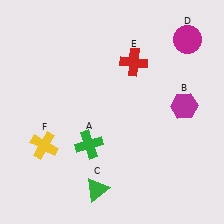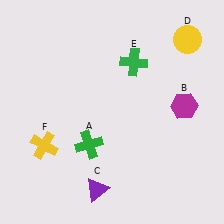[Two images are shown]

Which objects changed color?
C changed from green to purple. D changed from magenta to yellow. E changed from red to green.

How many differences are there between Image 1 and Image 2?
There are 3 differences between the two images.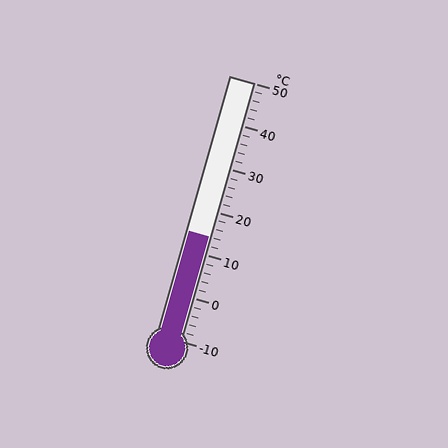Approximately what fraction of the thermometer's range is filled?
The thermometer is filled to approximately 40% of its range.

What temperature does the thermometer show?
The thermometer shows approximately 14°C.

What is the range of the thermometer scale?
The thermometer scale ranges from -10°C to 50°C.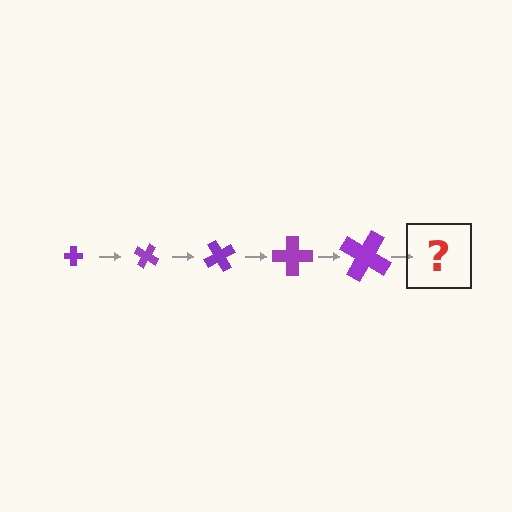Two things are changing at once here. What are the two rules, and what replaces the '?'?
The two rules are that the cross grows larger each step and it rotates 30 degrees each step. The '?' should be a cross, larger than the previous one and rotated 150 degrees from the start.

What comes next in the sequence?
The next element should be a cross, larger than the previous one and rotated 150 degrees from the start.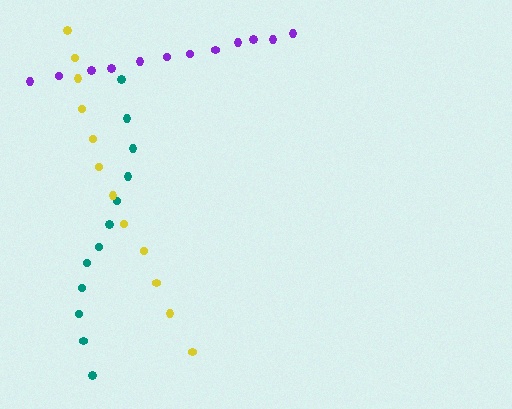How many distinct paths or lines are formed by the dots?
There are 3 distinct paths.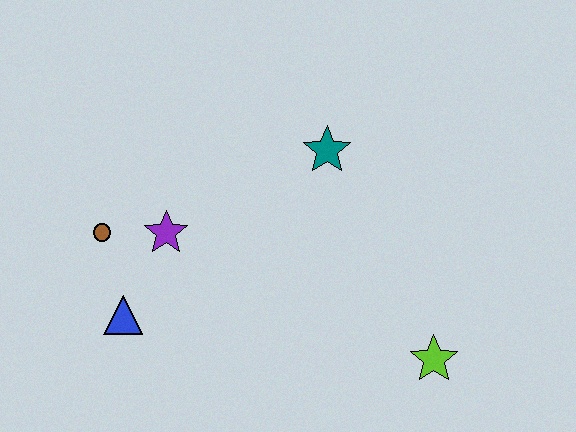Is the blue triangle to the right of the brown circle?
Yes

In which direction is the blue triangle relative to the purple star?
The blue triangle is below the purple star.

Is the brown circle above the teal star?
No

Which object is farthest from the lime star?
The brown circle is farthest from the lime star.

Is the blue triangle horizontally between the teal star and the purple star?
No